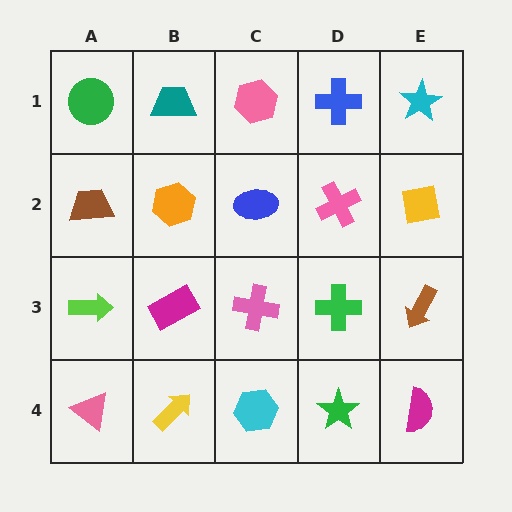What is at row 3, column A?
A lime arrow.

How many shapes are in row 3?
5 shapes.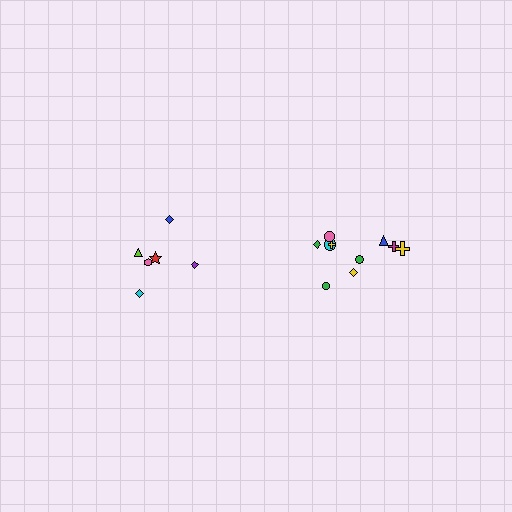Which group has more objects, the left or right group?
The right group.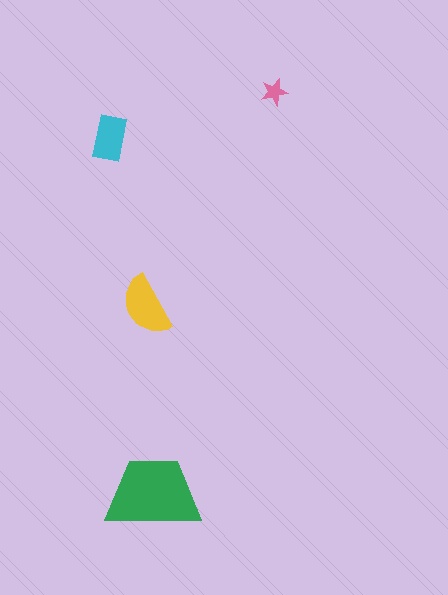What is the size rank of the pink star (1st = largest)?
4th.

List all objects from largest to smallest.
The green trapezoid, the yellow semicircle, the cyan rectangle, the pink star.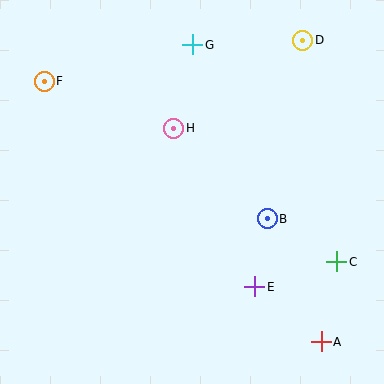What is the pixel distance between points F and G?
The distance between F and G is 153 pixels.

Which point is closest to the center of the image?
Point H at (174, 128) is closest to the center.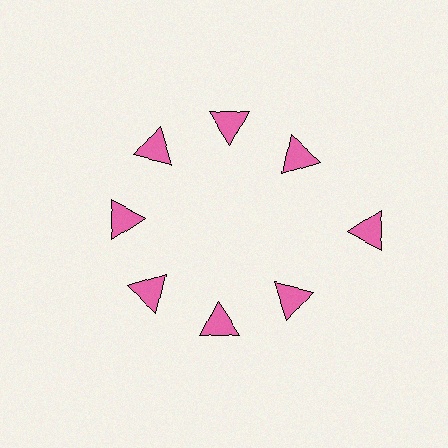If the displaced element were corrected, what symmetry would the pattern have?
It would have 8-fold rotational symmetry — the pattern would map onto itself every 45 degrees.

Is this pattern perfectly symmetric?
No. The 8 pink triangles are arranged in a ring, but one element near the 3 o'clock position is pushed outward from the center, breaking the 8-fold rotational symmetry.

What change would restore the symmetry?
The symmetry would be restored by moving it inward, back onto the ring so that all 8 triangles sit at equal angles and equal distance from the center.